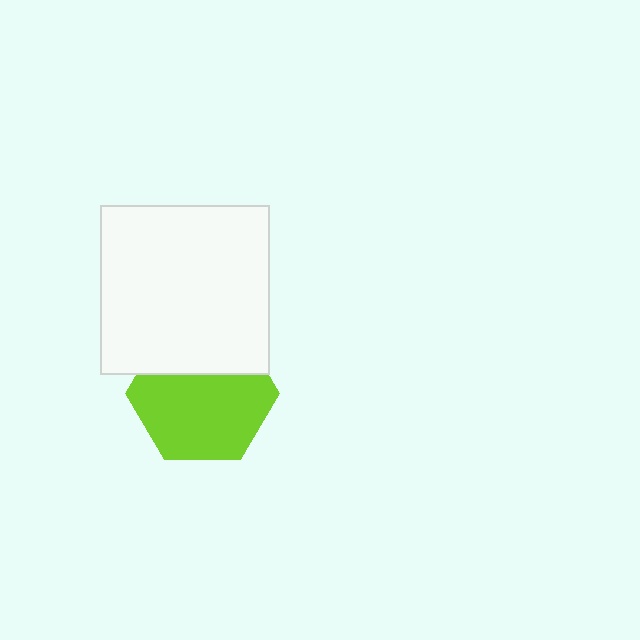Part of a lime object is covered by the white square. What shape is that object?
It is a hexagon.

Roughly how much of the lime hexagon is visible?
Most of it is visible (roughly 67%).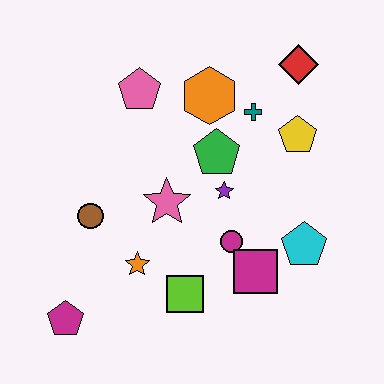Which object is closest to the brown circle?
The orange star is closest to the brown circle.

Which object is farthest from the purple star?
The magenta pentagon is farthest from the purple star.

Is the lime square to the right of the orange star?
Yes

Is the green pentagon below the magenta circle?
No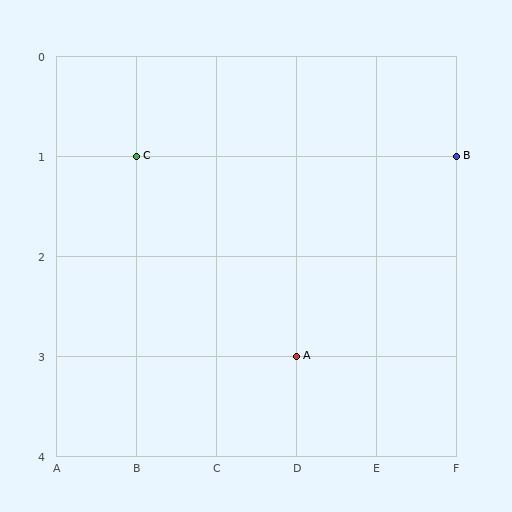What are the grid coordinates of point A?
Point A is at grid coordinates (D, 3).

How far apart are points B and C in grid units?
Points B and C are 4 columns apart.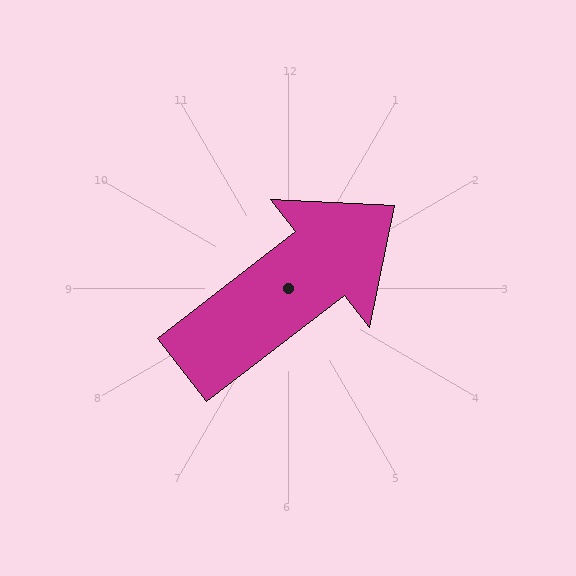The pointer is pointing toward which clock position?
Roughly 2 o'clock.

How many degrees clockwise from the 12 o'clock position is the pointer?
Approximately 52 degrees.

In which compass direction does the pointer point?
Northeast.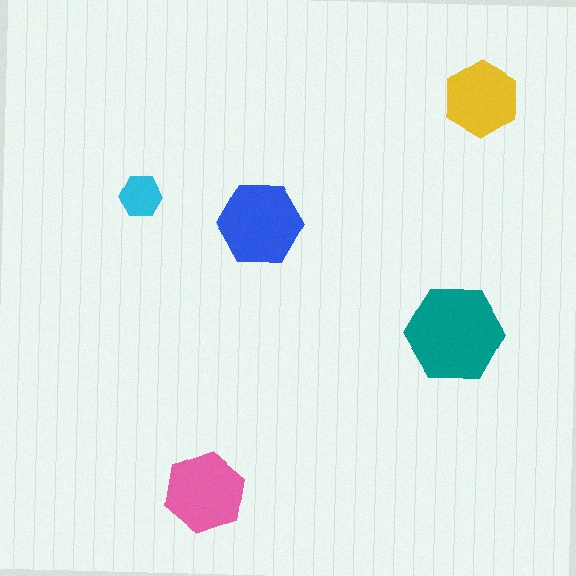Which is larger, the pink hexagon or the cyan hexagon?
The pink one.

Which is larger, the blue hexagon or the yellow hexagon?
The blue one.